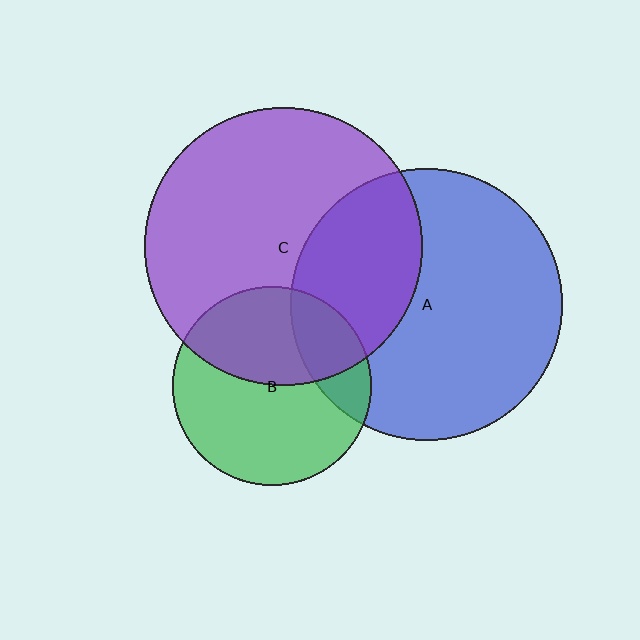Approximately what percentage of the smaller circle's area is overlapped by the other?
Approximately 40%.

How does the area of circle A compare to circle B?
Approximately 1.9 times.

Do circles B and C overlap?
Yes.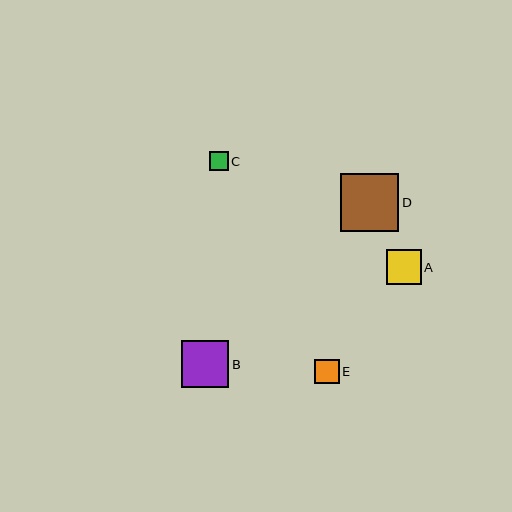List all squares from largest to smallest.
From largest to smallest: D, B, A, E, C.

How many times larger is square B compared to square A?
Square B is approximately 1.3 times the size of square A.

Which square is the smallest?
Square C is the smallest with a size of approximately 19 pixels.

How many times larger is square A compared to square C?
Square A is approximately 1.9 times the size of square C.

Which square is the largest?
Square D is the largest with a size of approximately 59 pixels.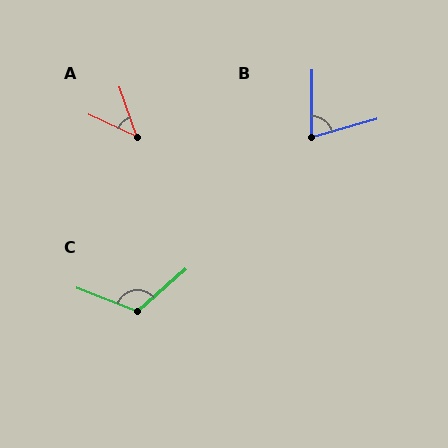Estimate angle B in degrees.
Approximately 74 degrees.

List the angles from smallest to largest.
A (46°), B (74°), C (117°).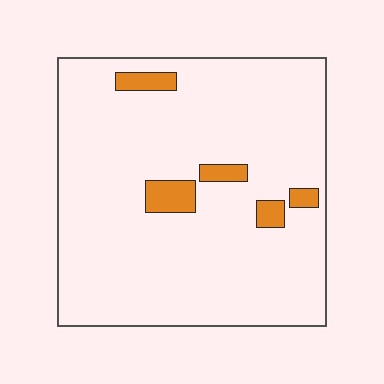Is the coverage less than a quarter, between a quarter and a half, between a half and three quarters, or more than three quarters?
Less than a quarter.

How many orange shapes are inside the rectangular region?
5.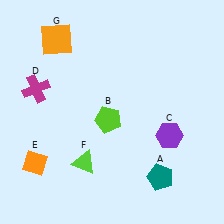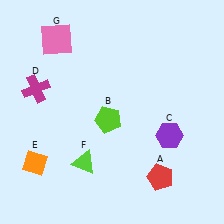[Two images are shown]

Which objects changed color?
A changed from teal to red. G changed from orange to pink.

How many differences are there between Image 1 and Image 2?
There are 2 differences between the two images.